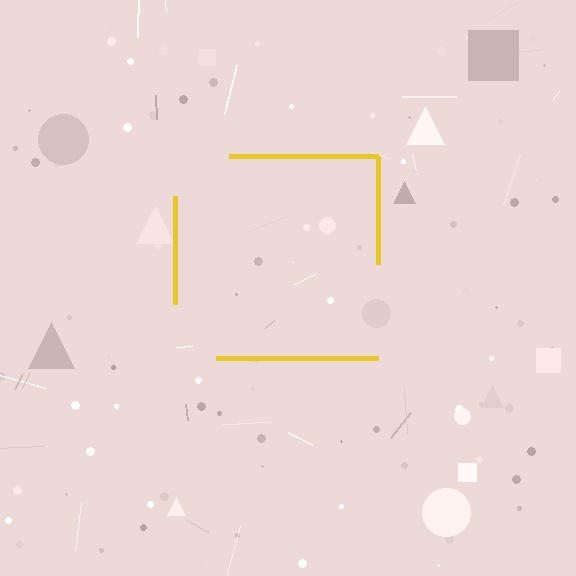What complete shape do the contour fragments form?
The contour fragments form a square.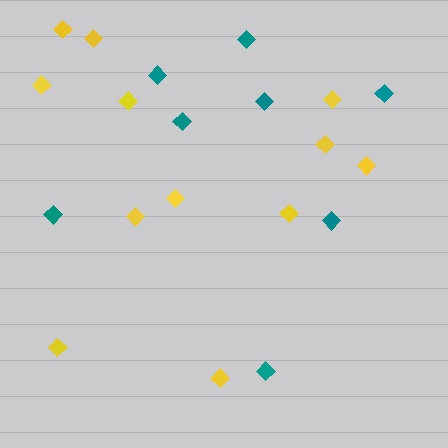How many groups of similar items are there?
There are 2 groups: one group of teal diamonds (8) and one group of yellow diamonds (12).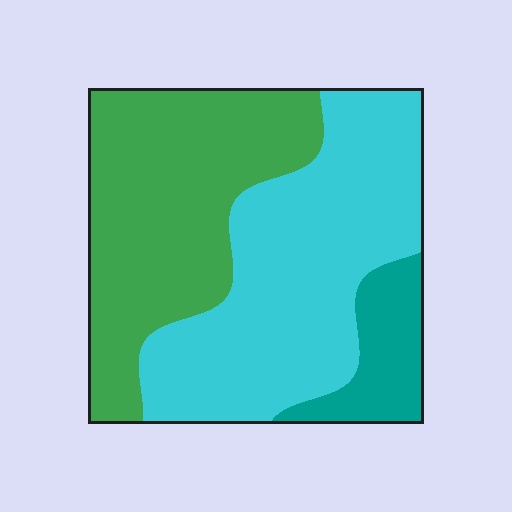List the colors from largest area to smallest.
From largest to smallest: cyan, green, teal.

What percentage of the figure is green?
Green takes up between a third and a half of the figure.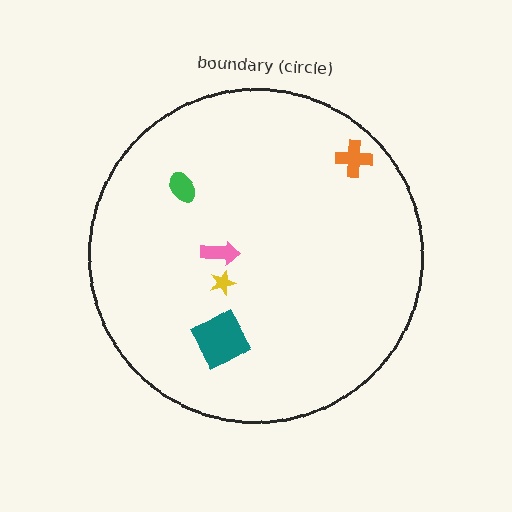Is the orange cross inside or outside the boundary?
Inside.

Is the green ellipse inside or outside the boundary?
Inside.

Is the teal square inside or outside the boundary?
Inside.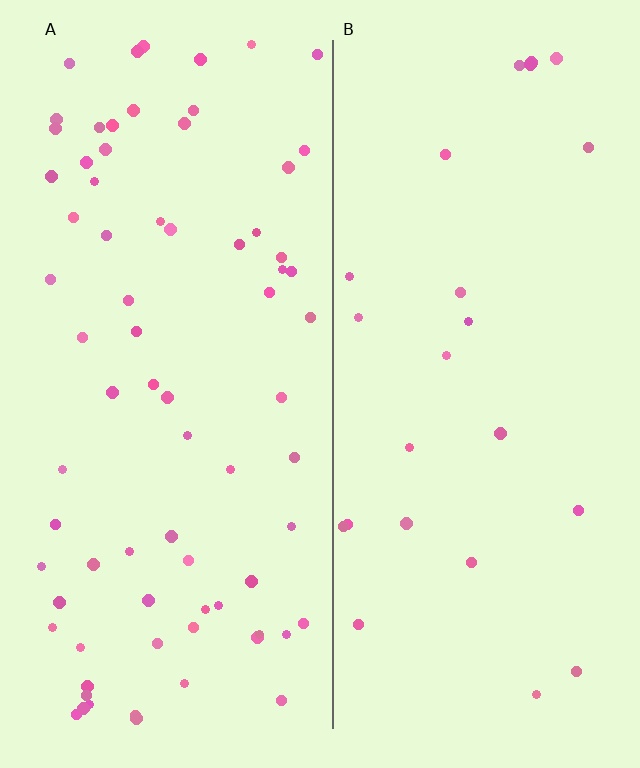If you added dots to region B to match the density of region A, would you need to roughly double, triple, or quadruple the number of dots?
Approximately triple.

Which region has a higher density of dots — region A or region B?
A (the left).